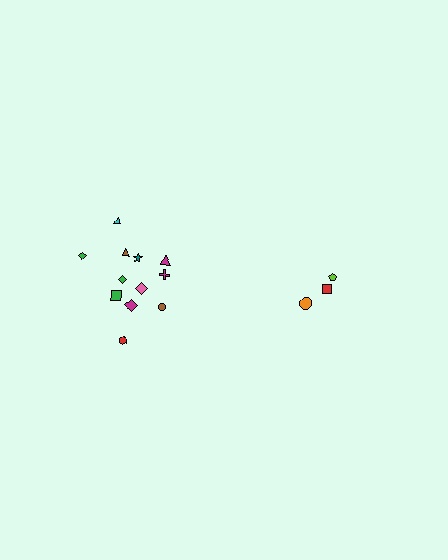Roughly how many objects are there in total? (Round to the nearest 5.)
Roughly 15 objects in total.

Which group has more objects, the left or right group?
The left group.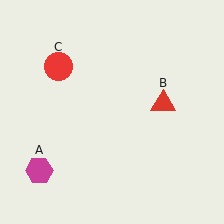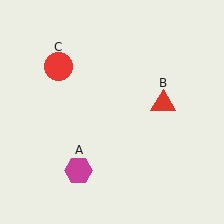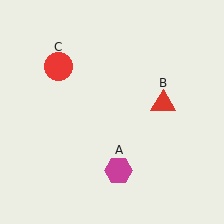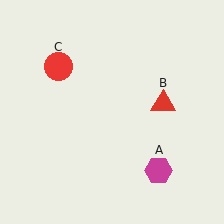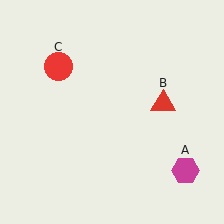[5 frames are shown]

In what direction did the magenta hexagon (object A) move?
The magenta hexagon (object A) moved right.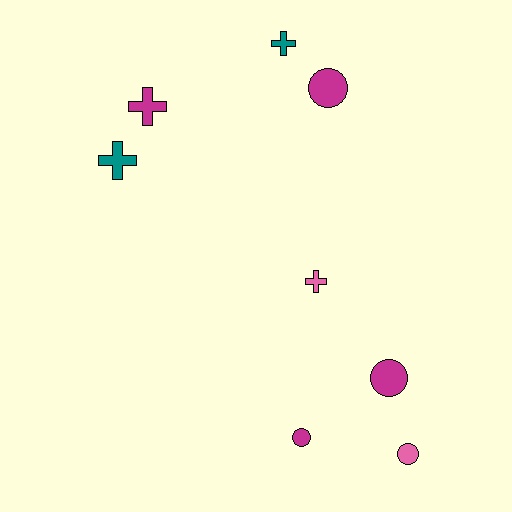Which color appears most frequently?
Magenta, with 4 objects.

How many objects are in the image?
There are 8 objects.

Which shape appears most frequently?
Circle, with 4 objects.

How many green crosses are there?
There are no green crosses.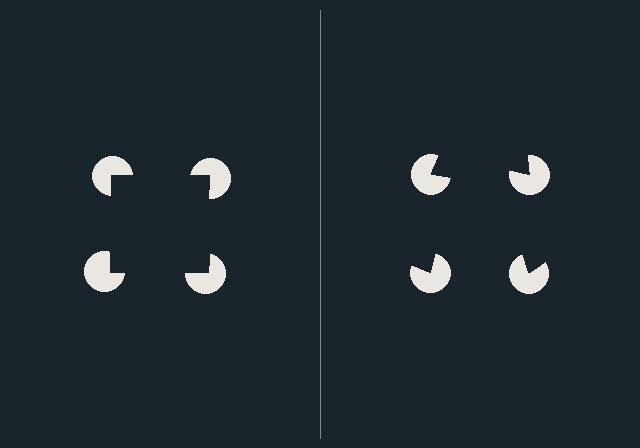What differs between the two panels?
The pac-man discs are positioned identically on both sides; only the wedge orientations differ. On the left they align to a square; on the right they are misaligned.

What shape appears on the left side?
An illusory square.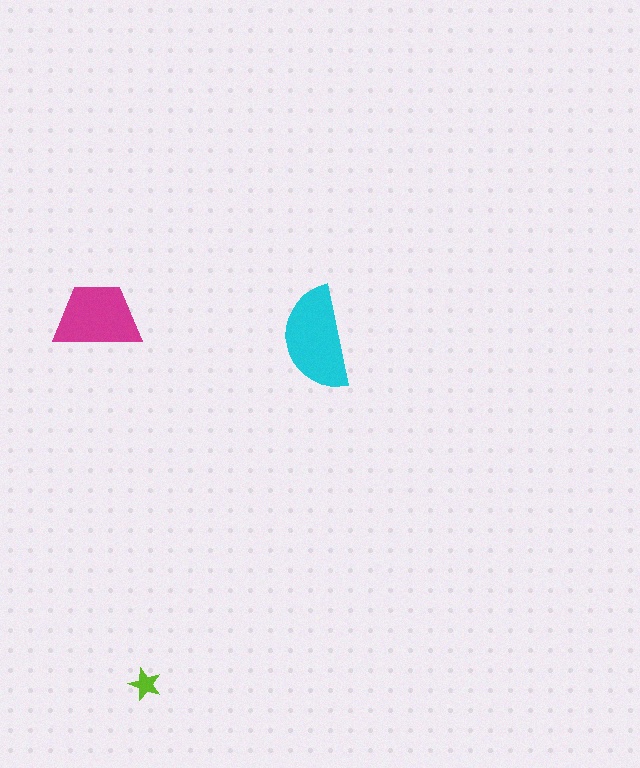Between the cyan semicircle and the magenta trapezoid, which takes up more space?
The cyan semicircle.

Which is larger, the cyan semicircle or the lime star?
The cyan semicircle.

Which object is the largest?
The cyan semicircle.